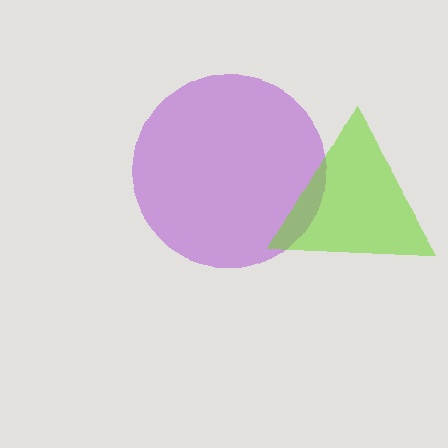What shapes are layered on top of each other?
The layered shapes are: a purple circle, a lime triangle.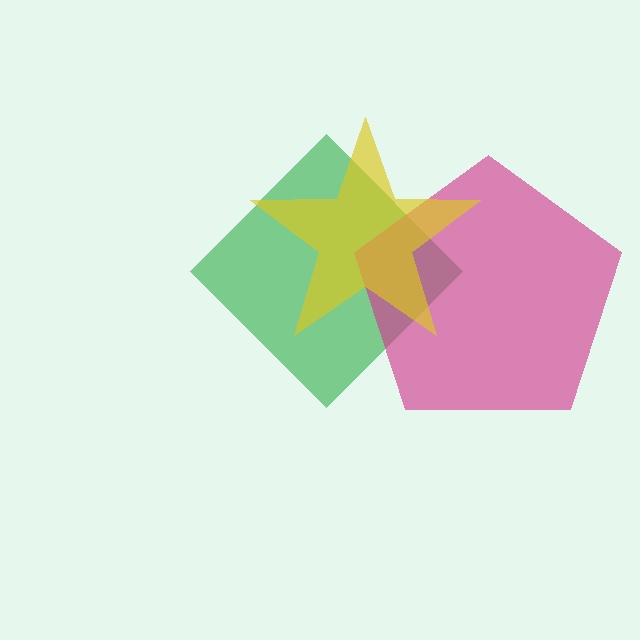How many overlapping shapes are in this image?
There are 3 overlapping shapes in the image.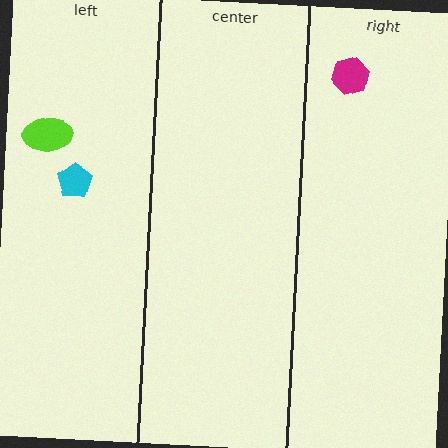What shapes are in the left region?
The lime ellipse, the cyan pentagon.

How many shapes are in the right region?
1.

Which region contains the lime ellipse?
The left region.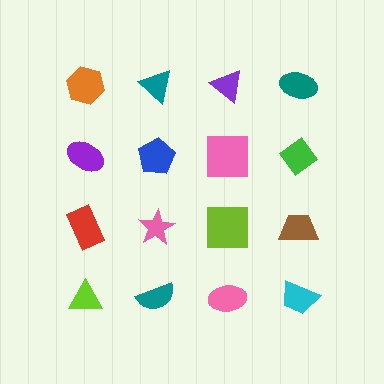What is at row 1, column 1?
An orange hexagon.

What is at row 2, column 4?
A green diamond.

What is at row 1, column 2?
A teal triangle.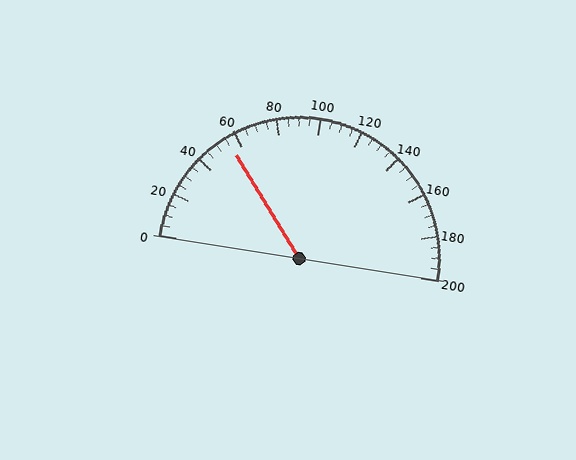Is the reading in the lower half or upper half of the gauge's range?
The reading is in the lower half of the range (0 to 200).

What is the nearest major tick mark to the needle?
The nearest major tick mark is 60.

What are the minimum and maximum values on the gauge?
The gauge ranges from 0 to 200.